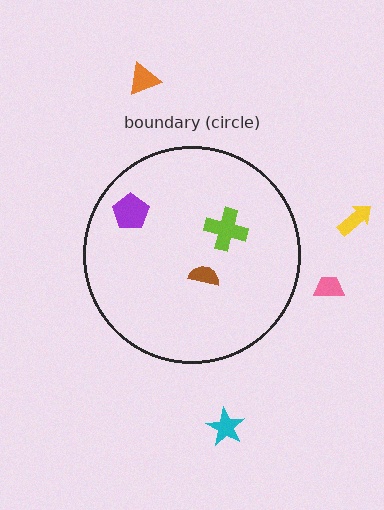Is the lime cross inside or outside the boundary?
Inside.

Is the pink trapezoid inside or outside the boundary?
Outside.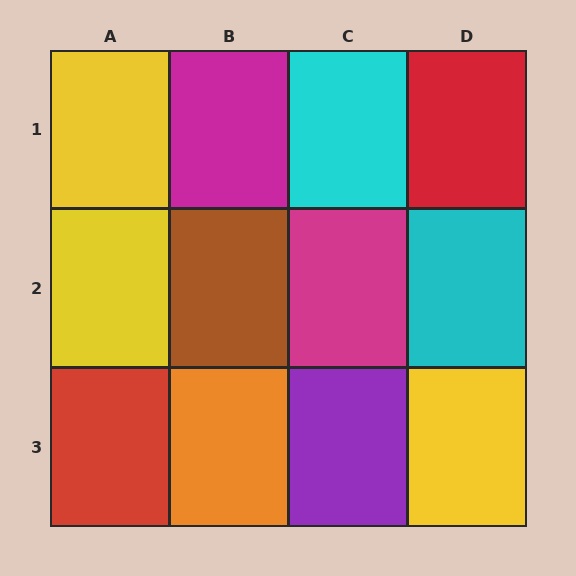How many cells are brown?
1 cell is brown.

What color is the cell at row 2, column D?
Cyan.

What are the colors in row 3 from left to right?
Red, orange, purple, yellow.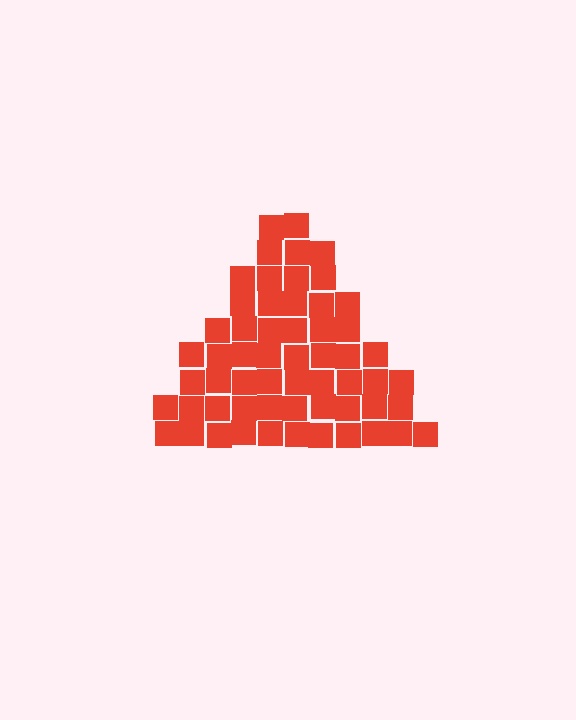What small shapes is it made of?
It is made of small squares.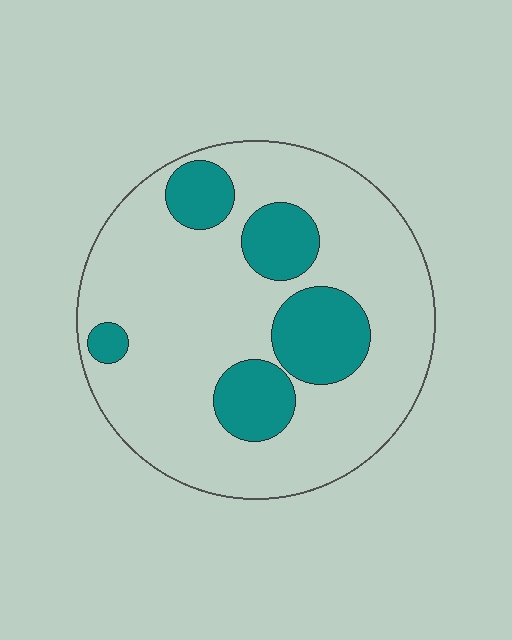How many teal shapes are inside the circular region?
5.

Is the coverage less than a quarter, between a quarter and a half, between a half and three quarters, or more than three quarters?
Less than a quarter.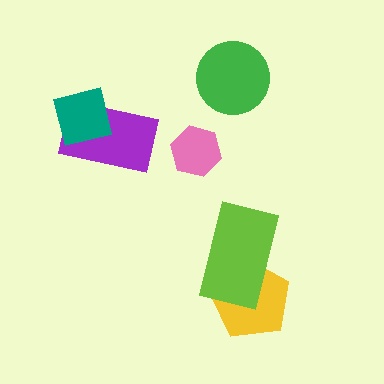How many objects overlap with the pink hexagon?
0 objects overlap with the pink hexagon.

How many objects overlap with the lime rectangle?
1 object overlaps with the lime rectangle.